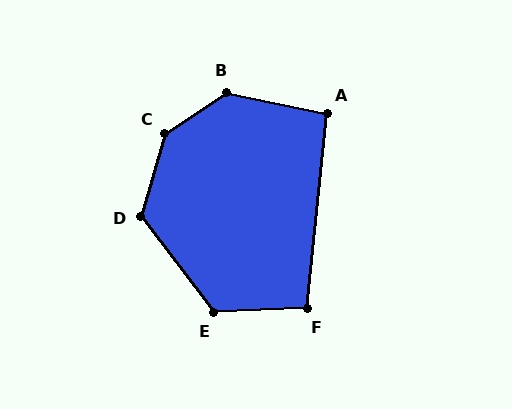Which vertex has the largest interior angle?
C, at approximately 139 degrees.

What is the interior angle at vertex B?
Approximately 135 degrees (obtuse).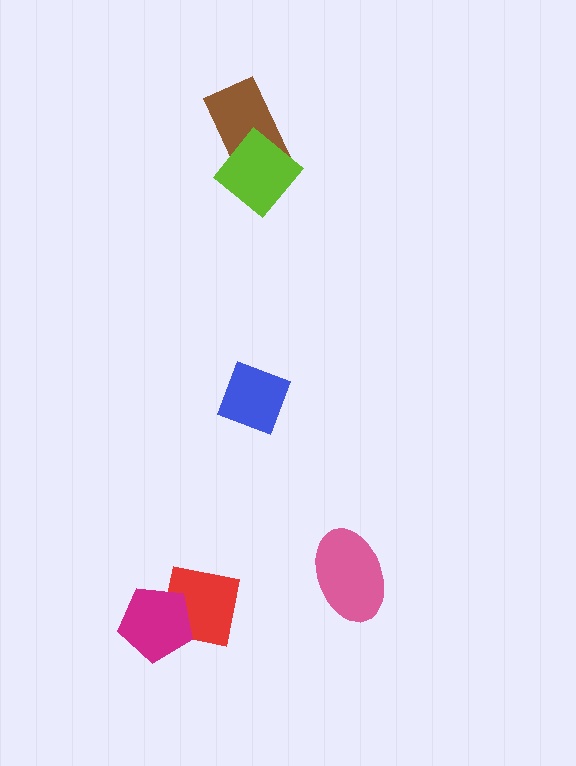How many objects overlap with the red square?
1 object overlaps with the red square.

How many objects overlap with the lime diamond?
1 object overlaps with the lime diamond.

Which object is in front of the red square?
The magenta pentagon is in front of the red square.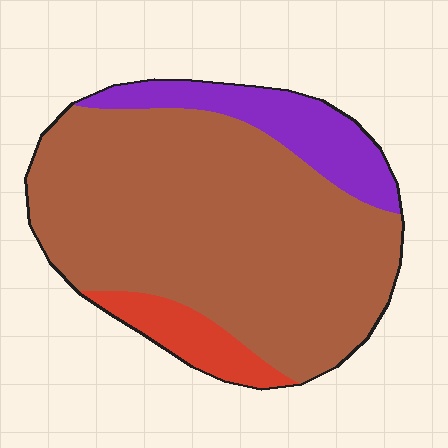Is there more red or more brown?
Brown.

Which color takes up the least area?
Red, at roughly 10%.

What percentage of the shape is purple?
Purple takes up about one sixth (1/6) of the shape.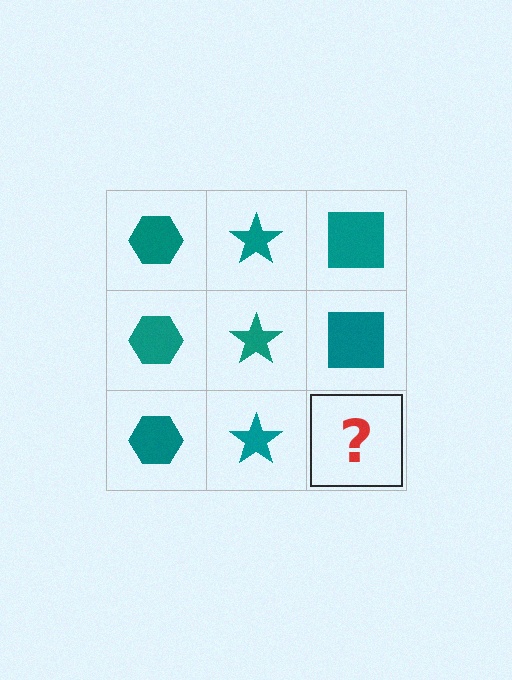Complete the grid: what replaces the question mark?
The question mark should be replaced with a teal square.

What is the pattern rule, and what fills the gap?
The rule is that each column has a consistent shape. The gap should be filled with a teal square.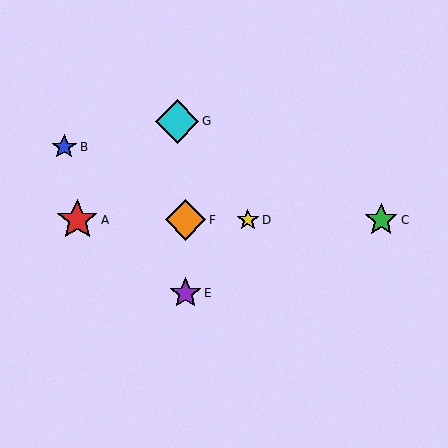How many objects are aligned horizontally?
4 objects (A, C, D, F) are aligned horizontally.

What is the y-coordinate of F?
Object F is at y≈220.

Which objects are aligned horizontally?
Objects A, C, D, F are aligned horizontally.